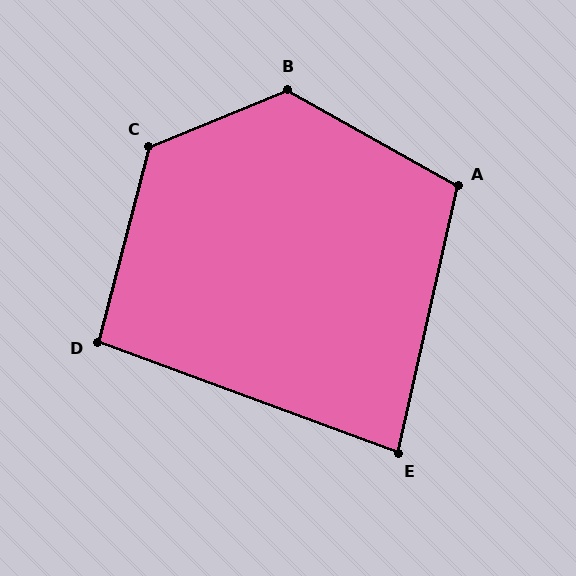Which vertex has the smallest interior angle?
E, at approximately 83 degrees.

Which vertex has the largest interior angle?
B, at approximately 128 degrees.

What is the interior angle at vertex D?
Approximately 95 degrees (obtuse).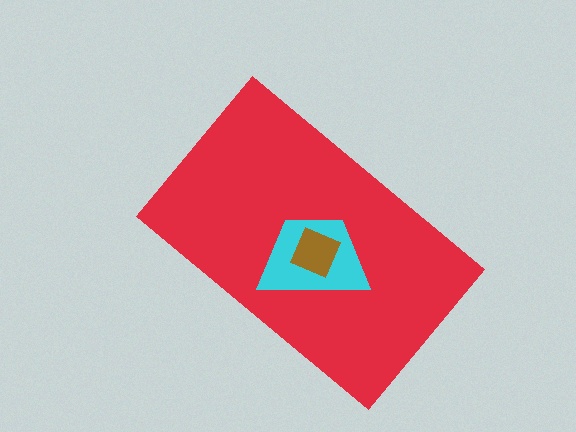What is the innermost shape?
The brown square.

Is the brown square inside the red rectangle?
Yes.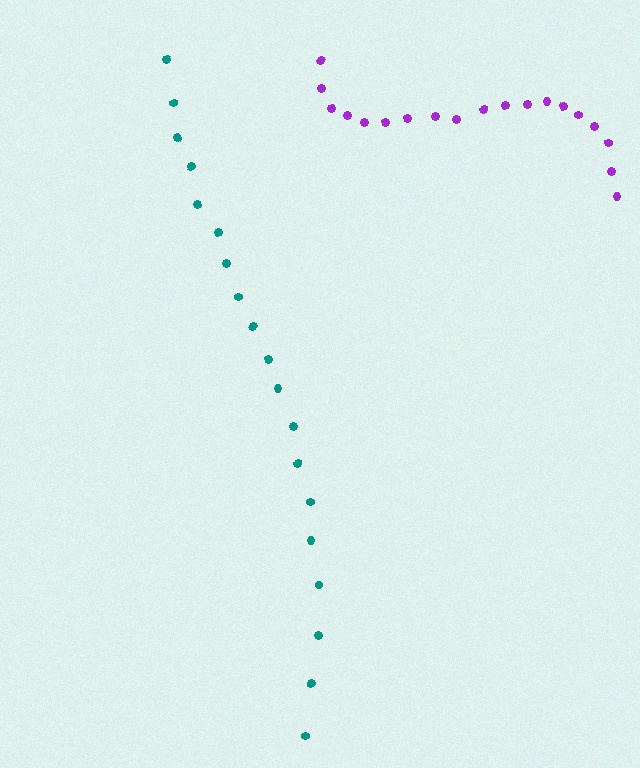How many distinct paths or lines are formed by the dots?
There are 2 distinct paths.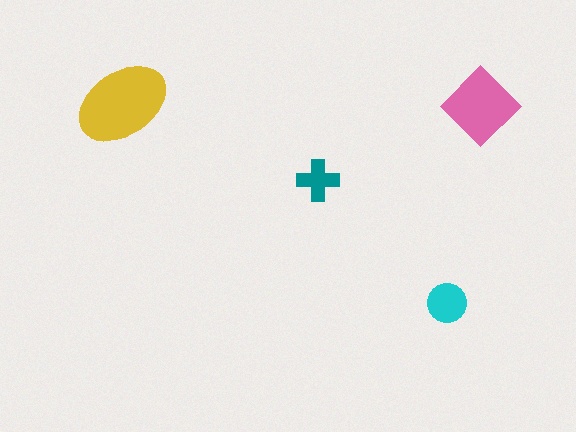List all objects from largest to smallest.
The yellow ellipse, the pink diamond, the cyan circle, the teal cross.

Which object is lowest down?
The cyan circle is bottommost.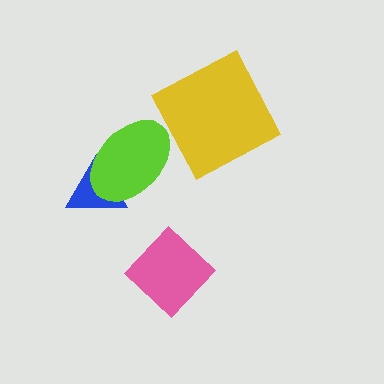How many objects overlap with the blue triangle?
1 object overlaps with the blue triangle.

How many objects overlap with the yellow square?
0 objects overlap with the yellow square.